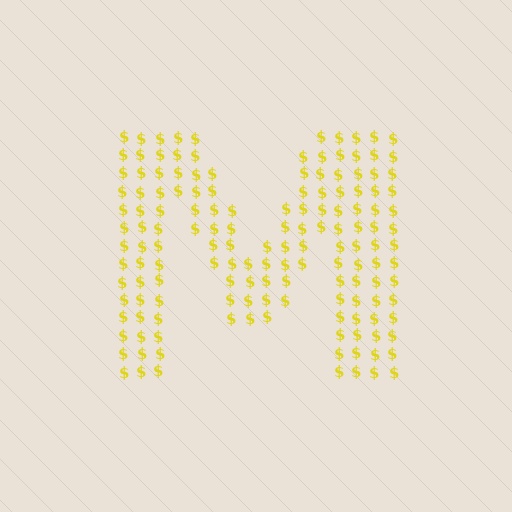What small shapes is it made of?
It is made of small dollar signs.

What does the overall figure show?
The overall figure shows the letter M.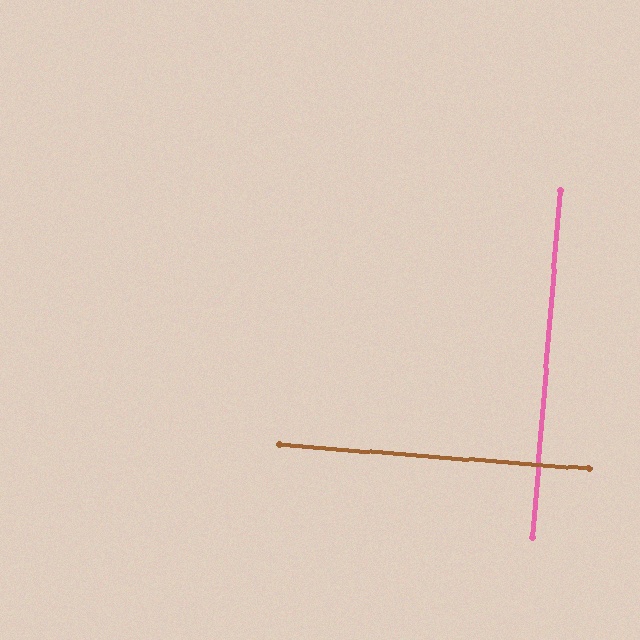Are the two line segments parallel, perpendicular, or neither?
Perpendicular — they meet at approximately 90°.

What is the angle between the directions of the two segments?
Approximately 90 degrees.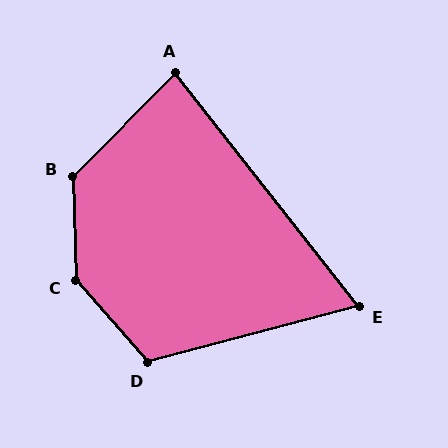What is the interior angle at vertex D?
Approximately 116 degrees (obtuse).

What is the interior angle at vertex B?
Approximately 133 degrees (obtuse).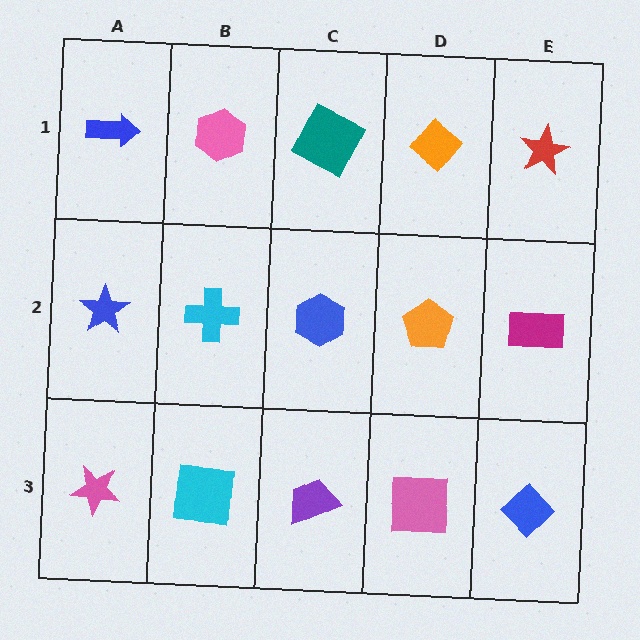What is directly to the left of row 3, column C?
A cyan square.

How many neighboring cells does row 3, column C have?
3.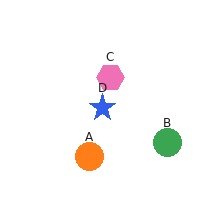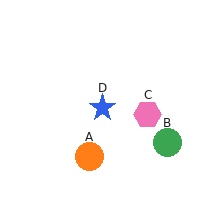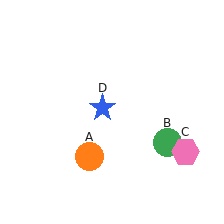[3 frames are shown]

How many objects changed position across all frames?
1 object changed position: pink hexagon (object C).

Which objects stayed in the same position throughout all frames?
Orange circle (object A) and green circle (object B) and blue star (object D) remained stationary.